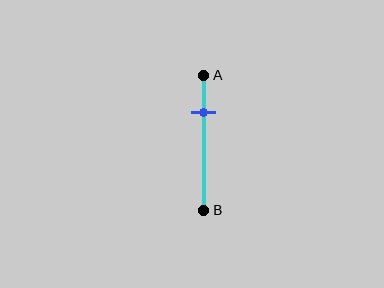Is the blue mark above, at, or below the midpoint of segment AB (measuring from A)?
The blue mark is above the midpoint of segment AB.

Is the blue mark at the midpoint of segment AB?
No, the mark is at about 25% from A, not at the 50% midpoint.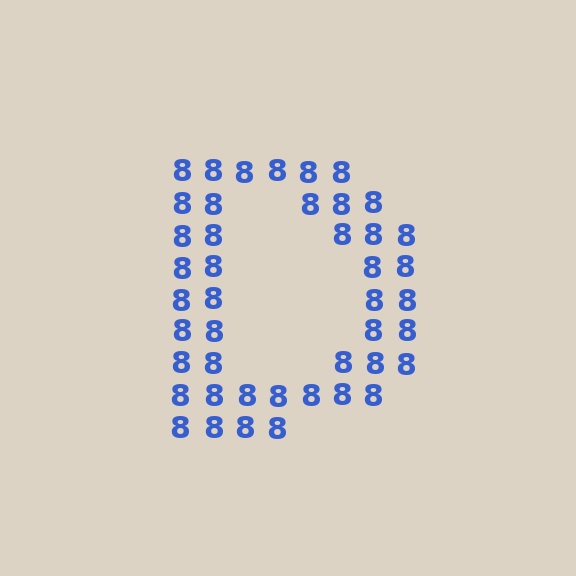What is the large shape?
The large shape is the letter D.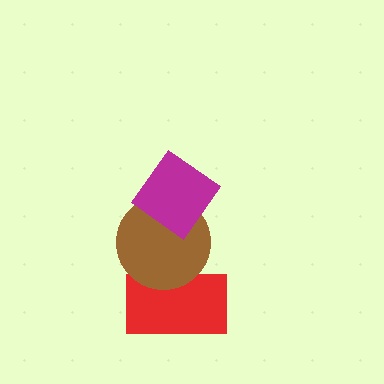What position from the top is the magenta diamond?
The magenta diamond is 1st from the top.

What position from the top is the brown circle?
The brown circle is 2nd from the top.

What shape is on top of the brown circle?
The magenta diamond is on top of the brown circle.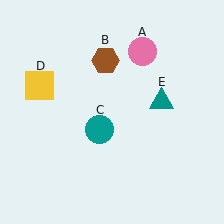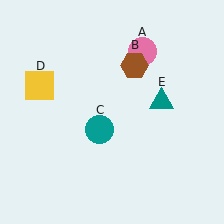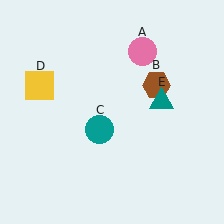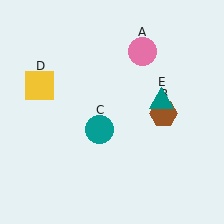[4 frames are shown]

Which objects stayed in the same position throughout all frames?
Pink circle (object A) and teal circle (object C) and yellow square (object D) and teal triangle (object E) remained stationary.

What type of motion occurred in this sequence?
The brown hexagon (object B) rotated clockwise around the center of the scene.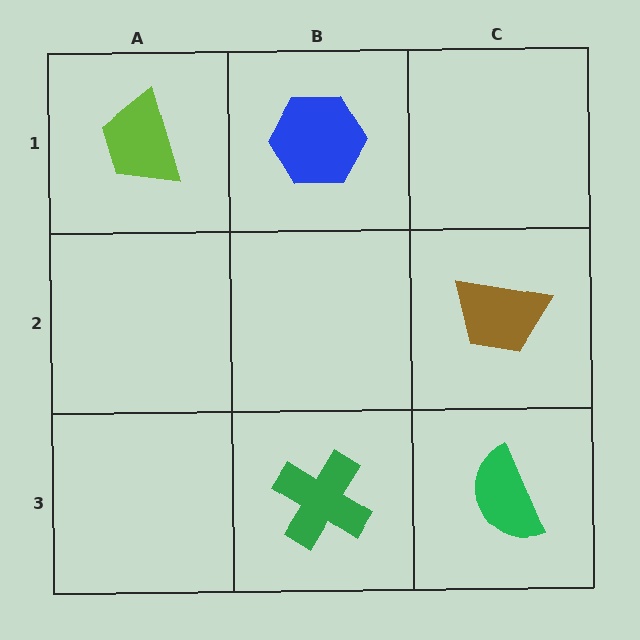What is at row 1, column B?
A blue hexagon.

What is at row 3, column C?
A green semicircle.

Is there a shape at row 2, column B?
No, that cell is empty.